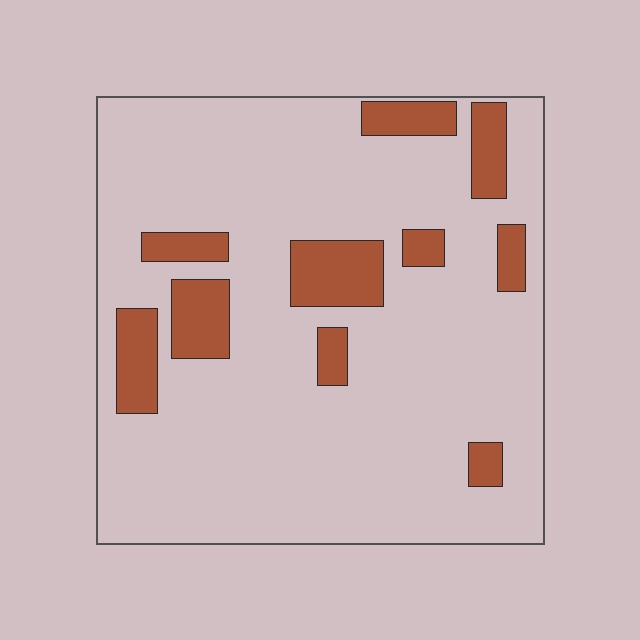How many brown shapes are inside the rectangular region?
10.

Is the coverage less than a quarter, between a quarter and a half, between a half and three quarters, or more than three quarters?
Less than a quarter.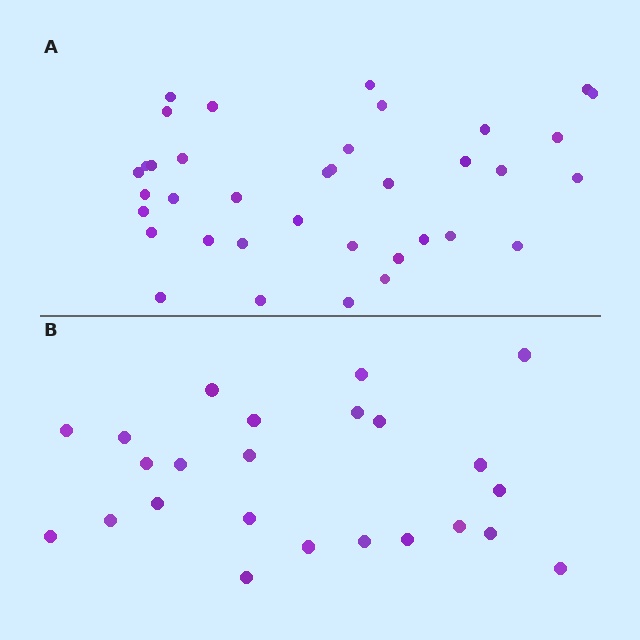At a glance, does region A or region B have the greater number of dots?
Region A (the top region) has more dots.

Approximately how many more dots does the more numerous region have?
Region A has approximately 15 more dots than region B.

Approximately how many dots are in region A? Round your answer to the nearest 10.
About 40 dots. (The exact count is 37, which rounds to 40.)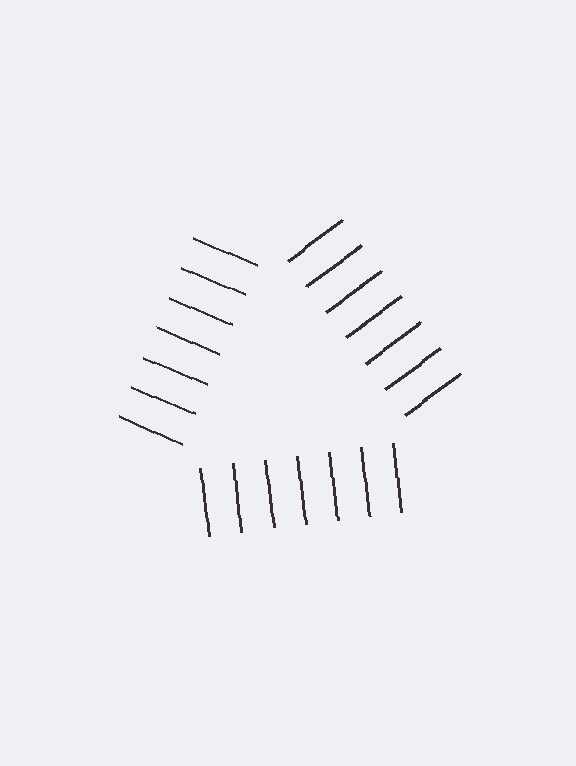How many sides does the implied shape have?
3 sides — the line-ends trace a triangle.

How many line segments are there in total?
21 — 7 along each of the 3 edges.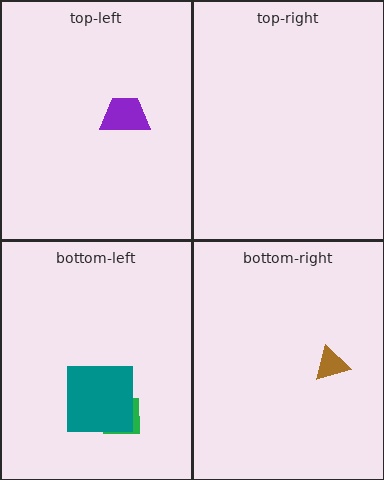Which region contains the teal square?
The bottom-left region.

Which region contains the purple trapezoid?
The top-left region.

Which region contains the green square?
The bottom-left region.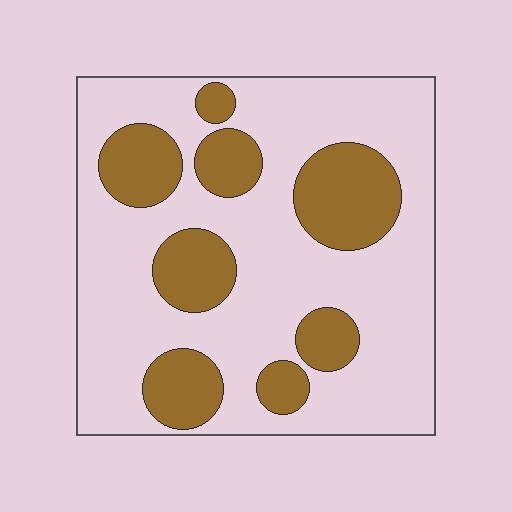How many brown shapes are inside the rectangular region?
8.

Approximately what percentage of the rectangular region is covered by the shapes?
Approximately 30%.